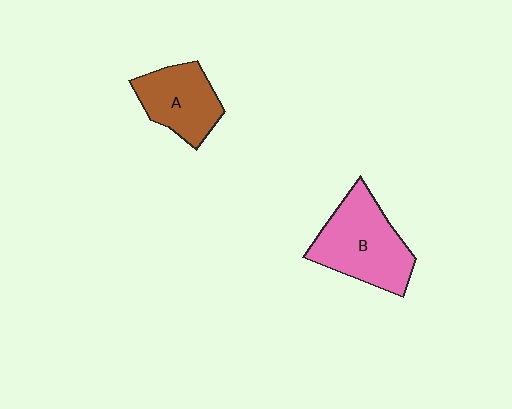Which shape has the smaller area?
Shape A (brown).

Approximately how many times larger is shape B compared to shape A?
Approximately 1.4 times.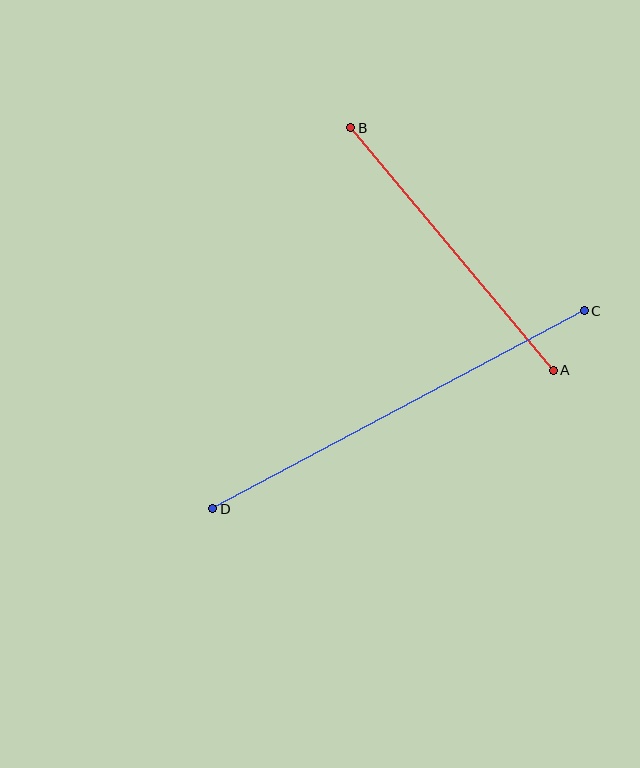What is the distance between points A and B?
The distance is approximately 316 pixels.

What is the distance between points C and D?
The distance is approximately 421 pixels.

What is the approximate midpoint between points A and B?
The midpoint is at approximately (452, 249) pixels.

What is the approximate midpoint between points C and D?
The midpoint is at approximately (399, 410) pixels.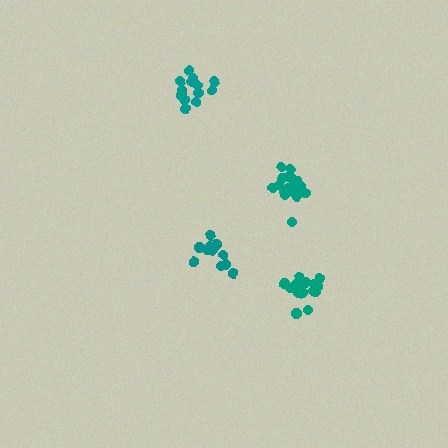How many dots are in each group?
Group 1: 15 dots, Group 2: 18 dots, Group 3: 13 dots, Group 4: 15 dots (61 total).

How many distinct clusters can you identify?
There are 4 distinct clusters.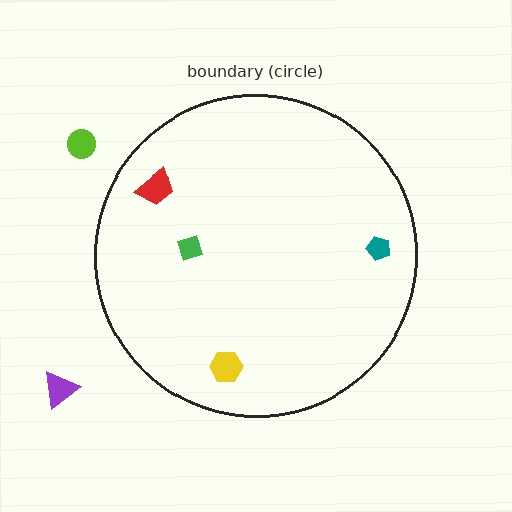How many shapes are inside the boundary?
4 inside, 2 outside.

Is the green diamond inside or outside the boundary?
Inside.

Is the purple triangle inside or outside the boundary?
Outside.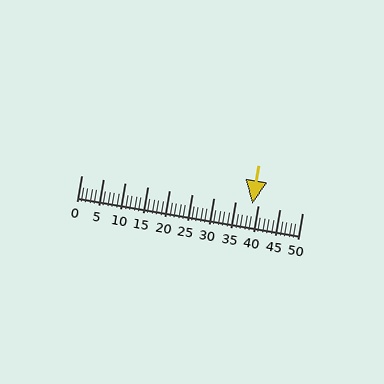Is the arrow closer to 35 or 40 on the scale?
The arrow is closer to 40.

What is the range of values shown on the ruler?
The ruler shows values from 0 to 50.